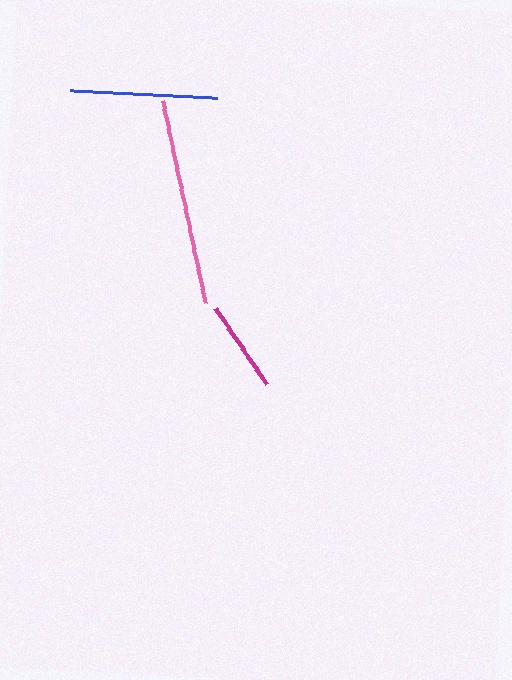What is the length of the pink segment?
The pink segment is approximately 207 pixels long.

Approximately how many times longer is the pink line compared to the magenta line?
The pink line is approximately 2.2 times the length of the magenta line.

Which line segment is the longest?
The pink line is the longest at approximately 207 pixels.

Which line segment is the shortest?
The magenta line is the shortest at approximately 92 pixels.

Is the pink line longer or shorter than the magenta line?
The pink line is longer than the magenta line.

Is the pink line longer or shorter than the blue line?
The pink line is longer than the blue line.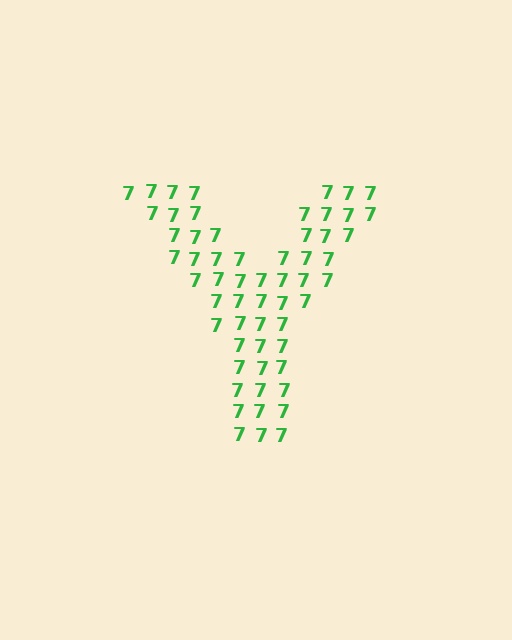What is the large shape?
The large shape is the letter Y.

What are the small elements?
The small elements are digit 7's.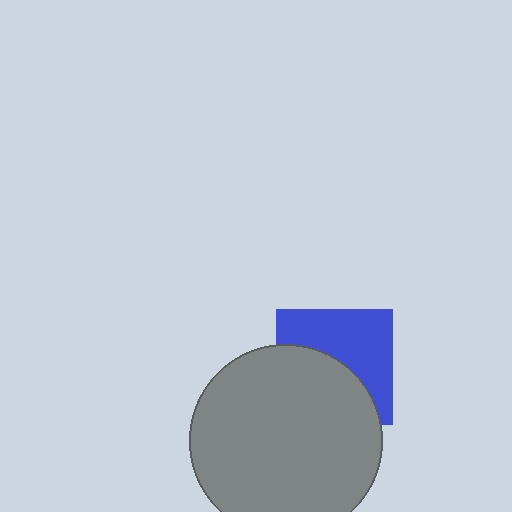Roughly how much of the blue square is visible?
About half of it is visible (roughly 51%).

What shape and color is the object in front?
The object in front is a gray circle.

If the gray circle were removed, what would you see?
You would see the complete blue square.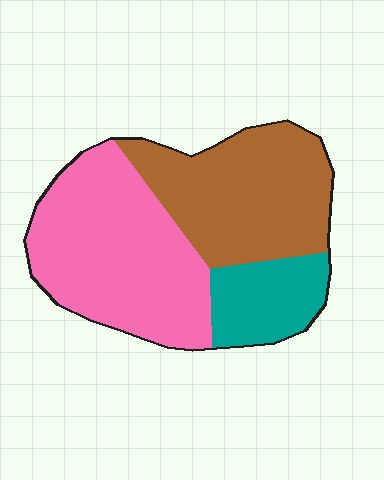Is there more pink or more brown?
Pink.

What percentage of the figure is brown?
Brown takes up about three eighths (3/8) of the figure.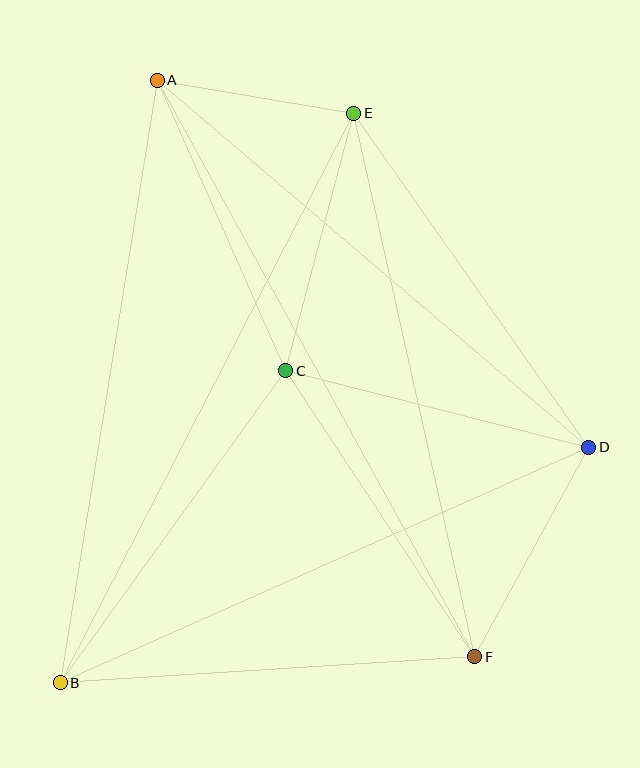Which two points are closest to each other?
Points A and E are closest to each other.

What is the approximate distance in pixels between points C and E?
The distance between C and E is approximately 266 pixels.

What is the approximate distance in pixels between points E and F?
The distance between E and F is approximately 557 pixels.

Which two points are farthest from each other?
Points A and F are farthest from each other.